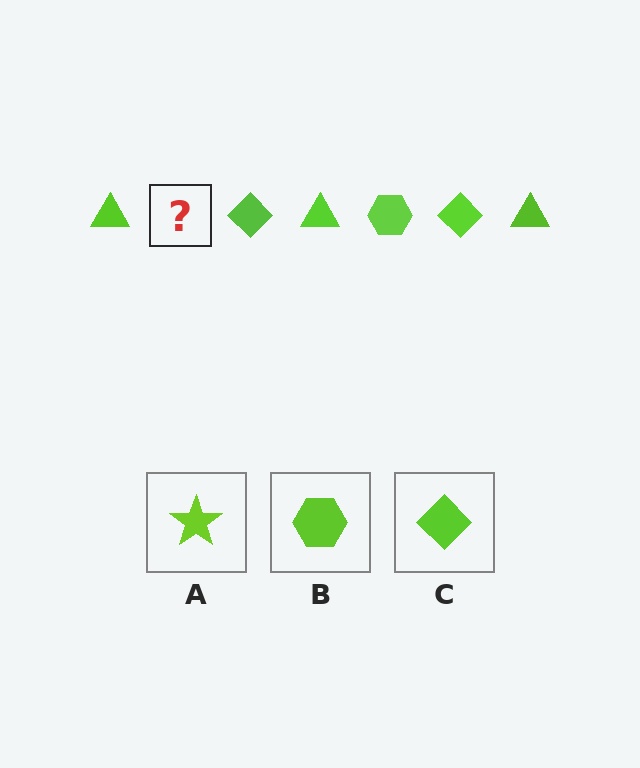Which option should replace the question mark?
Option B.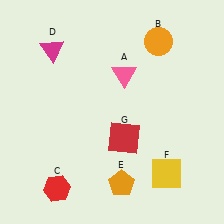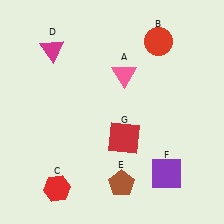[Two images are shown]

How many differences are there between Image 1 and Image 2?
There are 3 differences between the two images.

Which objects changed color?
B changed from orange to red. E changed from orange to brown. F changed from yellow to purple.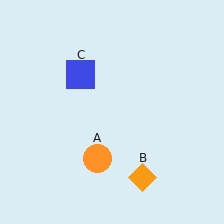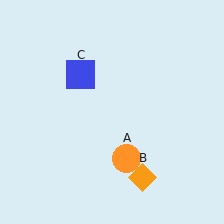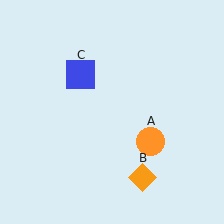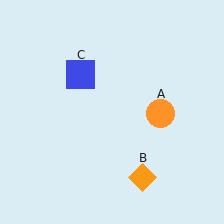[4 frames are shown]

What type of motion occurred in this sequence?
The orange circle (object A) rotated counterclockwise around the center of the scene.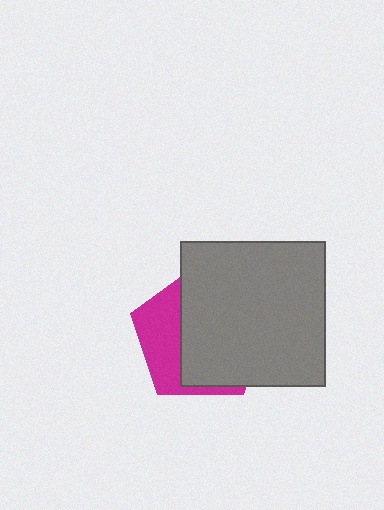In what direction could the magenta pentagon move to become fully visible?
The magenta pentagon could move left. That would shift it out from behind the gray square entirely.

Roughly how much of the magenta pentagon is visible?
A small part of it is visible (roughly 34%).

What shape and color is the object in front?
The object in front is a gray square.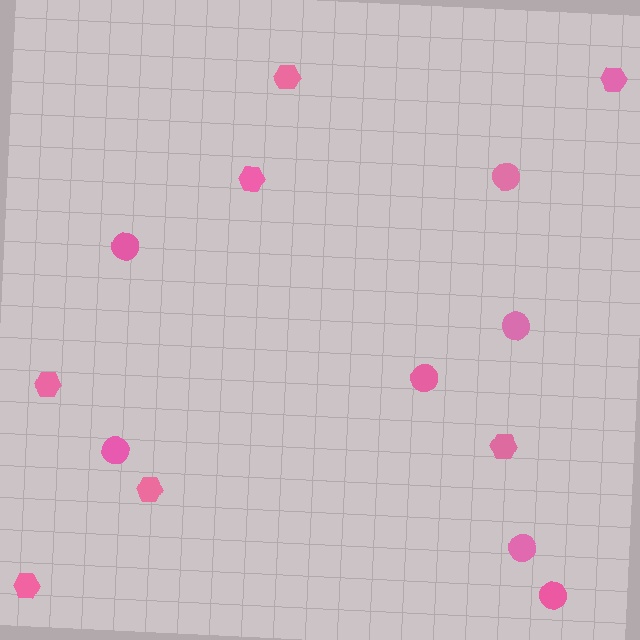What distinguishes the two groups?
There are 2 groups: one group of hexagons (7) and one group of circles (7).